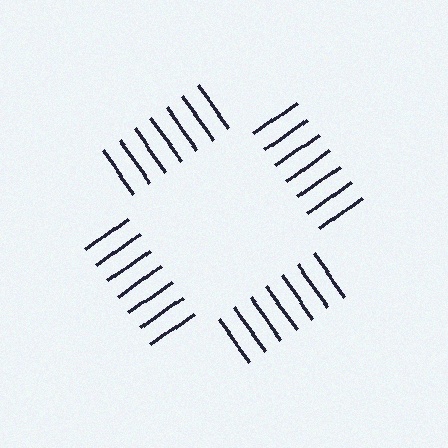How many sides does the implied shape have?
4 sides — the line-ends trace a square.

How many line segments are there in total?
28 — 7 along each of the 4 edges.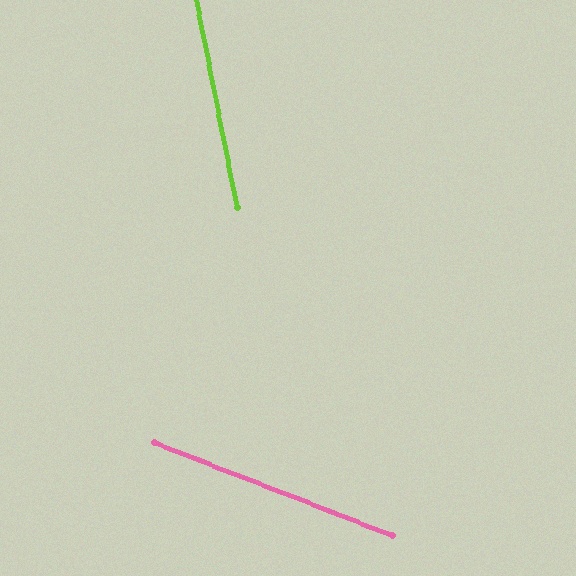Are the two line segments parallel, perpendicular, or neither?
Neither parallel nor perpendicular — they differ by about 58°.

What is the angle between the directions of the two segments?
Approximately 58 degrees.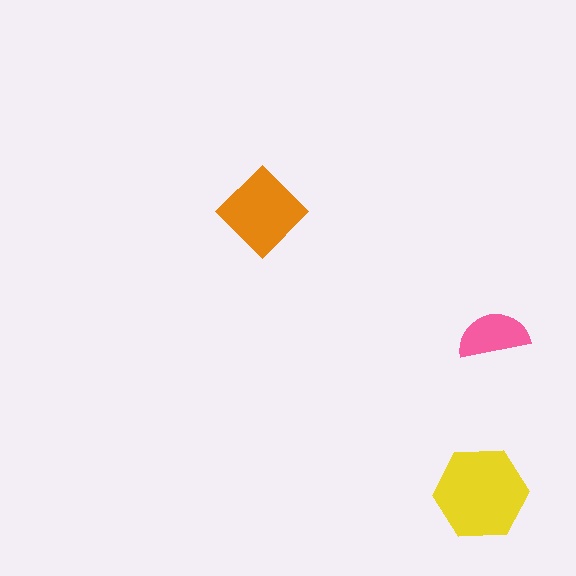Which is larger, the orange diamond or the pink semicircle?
The orange diamond.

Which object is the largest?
The yellow hexagon.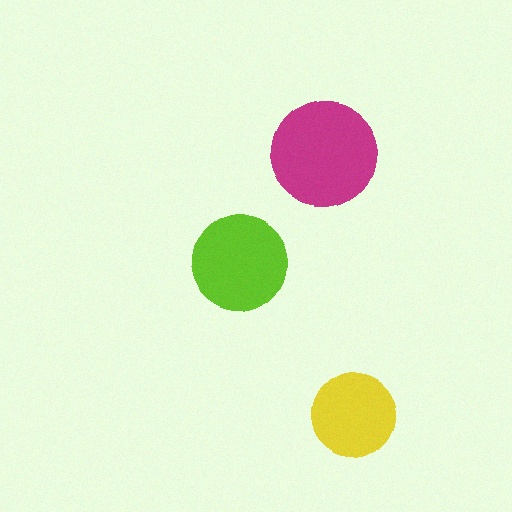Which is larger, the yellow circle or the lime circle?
The lime one.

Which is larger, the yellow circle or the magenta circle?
The magenta one.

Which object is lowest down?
The yellow circle is bottommost.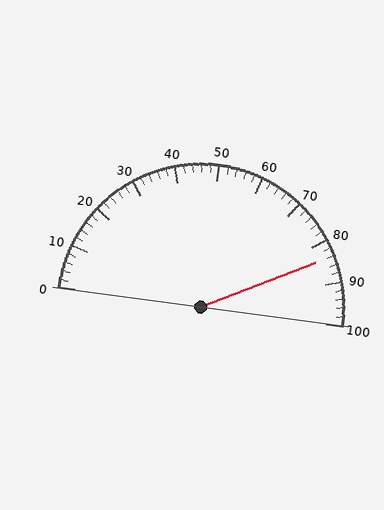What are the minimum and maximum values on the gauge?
The gauge ranges from 0 to 100.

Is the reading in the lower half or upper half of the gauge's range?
The reading is in the upper half of the range (0 to 100).